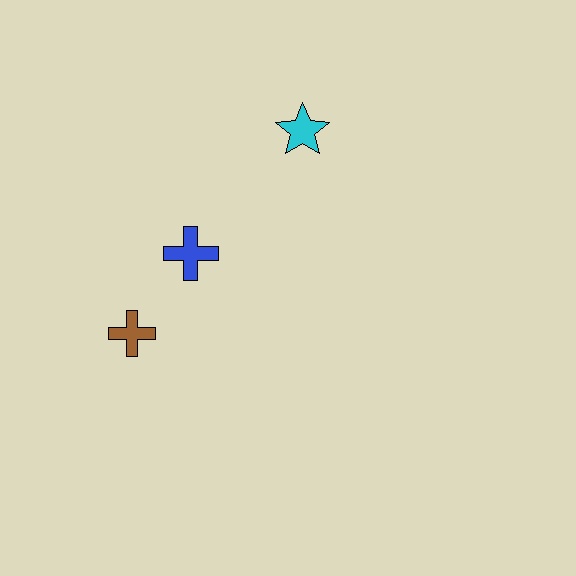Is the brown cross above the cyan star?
No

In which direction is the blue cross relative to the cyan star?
The blue cross is below the cyan star.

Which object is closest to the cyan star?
The blue cross is closest to the cyan star.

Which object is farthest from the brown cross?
The cyan star is farthest from the brown cross.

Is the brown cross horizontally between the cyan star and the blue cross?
No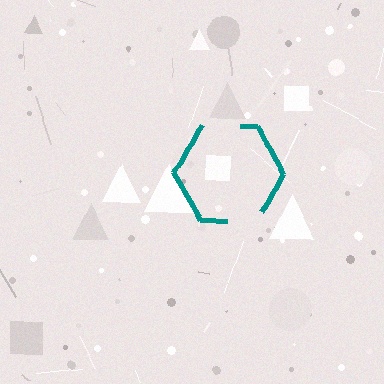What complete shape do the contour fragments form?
The contour fragments form a hexagon.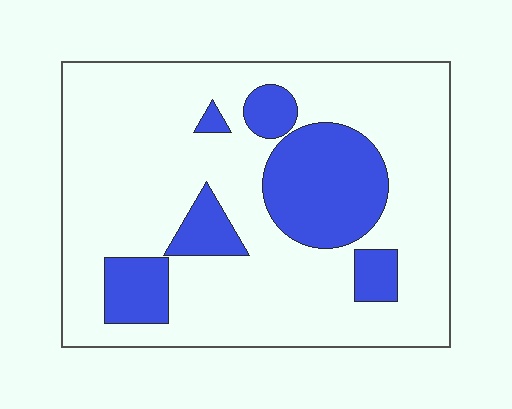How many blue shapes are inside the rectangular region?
6.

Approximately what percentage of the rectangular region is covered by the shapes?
Approximately 25%.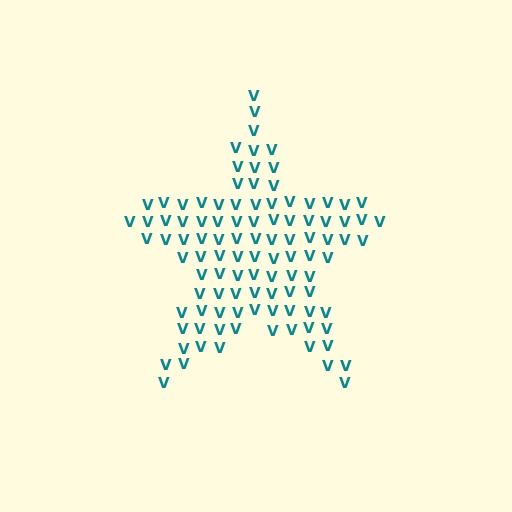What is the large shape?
The large shape is a star.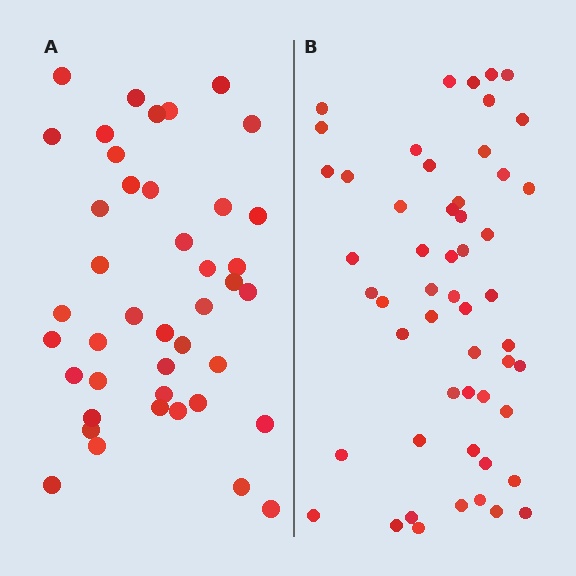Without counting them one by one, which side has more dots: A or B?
Region B (the right region) has more dots.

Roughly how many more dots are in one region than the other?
Region B has roughly 12 or so more dots than region A.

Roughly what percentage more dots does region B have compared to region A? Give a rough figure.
About 25% more.